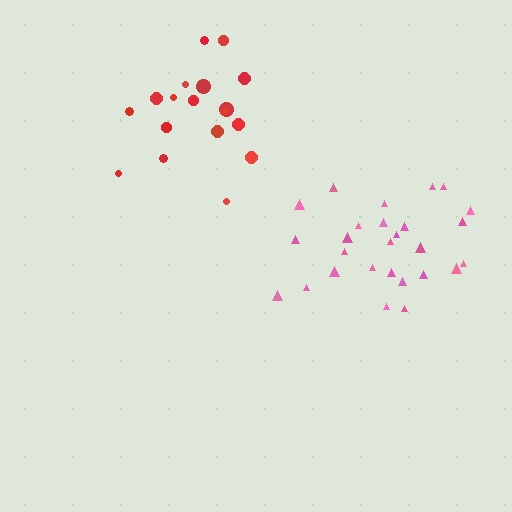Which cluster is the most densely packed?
Pink.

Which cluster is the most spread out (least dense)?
Red.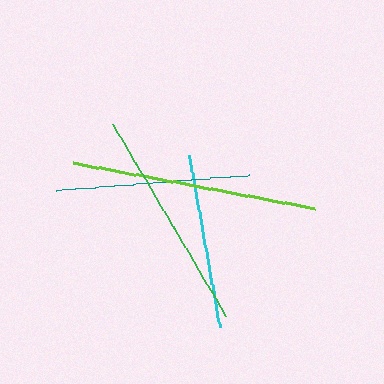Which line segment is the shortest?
The cyan line is the shortest at approximately 174 pixels.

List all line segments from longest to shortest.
From longest to shortest: lime, green, teal, cyan.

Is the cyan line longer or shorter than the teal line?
The teal line is longer than the cyan line.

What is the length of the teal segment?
The teal segment is approximately 193 pixels long.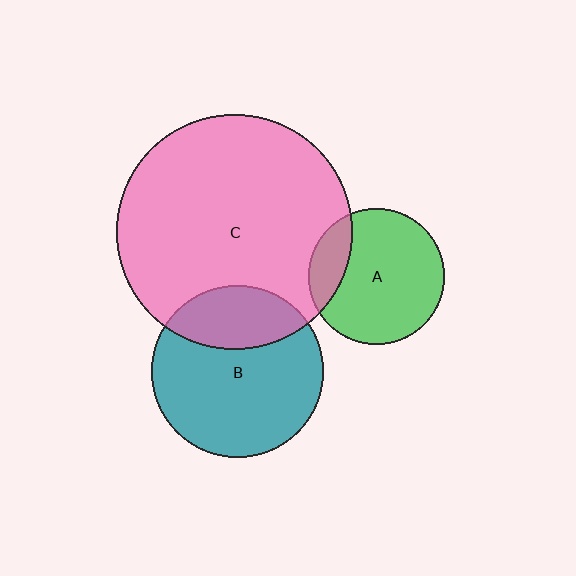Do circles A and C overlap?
Yes.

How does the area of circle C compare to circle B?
Approximately 1.9 times.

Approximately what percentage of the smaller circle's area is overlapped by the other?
Approximately 20%.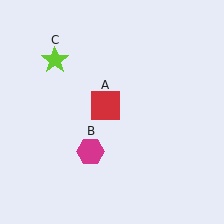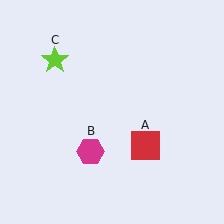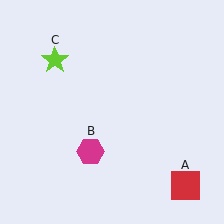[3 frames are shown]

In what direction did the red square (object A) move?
The red square (object A) moved down and to the right.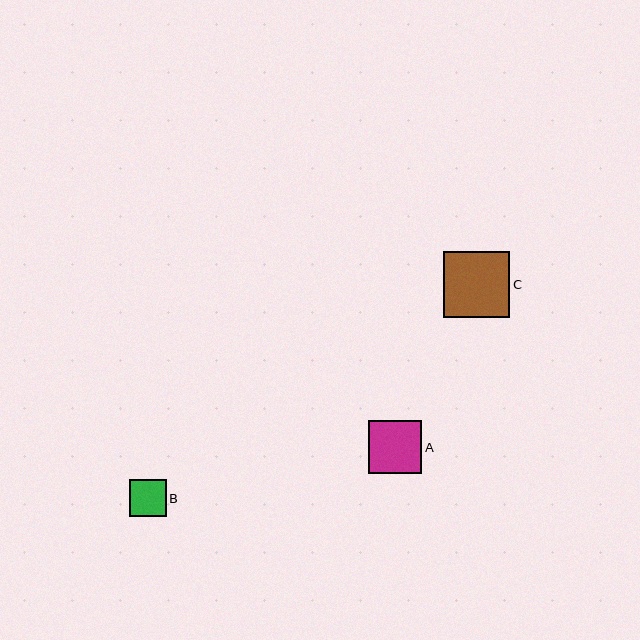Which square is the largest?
Square C is the largest with a size of approximately 66 pixels.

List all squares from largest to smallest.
From largest to smallest: C, A, B.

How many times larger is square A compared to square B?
Square A is approximately 1.4 times the size of square B.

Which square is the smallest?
Square B is the smallest with a size of approximately 37 pixels.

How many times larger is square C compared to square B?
Square C is approximately 1.8 times the size of square B.